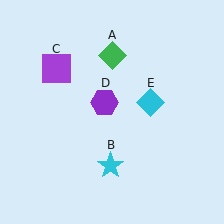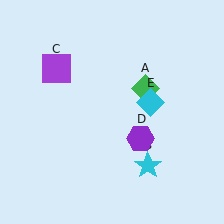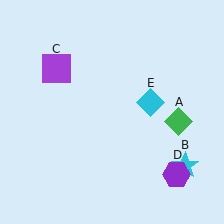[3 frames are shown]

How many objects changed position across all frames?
3 objects changed position: green diamond (object A), cyan star (object B), purple hexagon (object D).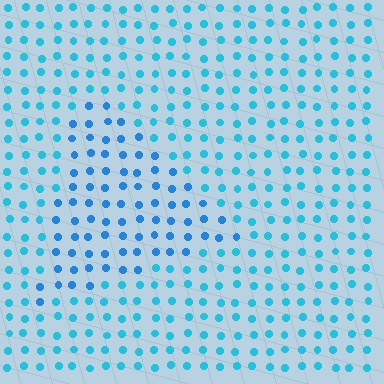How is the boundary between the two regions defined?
The boundary is defined purely by a slight shift in hue (about 20 degrees). Spacing, size, and orientation are identical on both sides.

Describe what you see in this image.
The image is filled with small cyan elements in a uniform arrangement. A triangle-shaped region is visible where the elements are tinted to a slightly different hue, forming a subtle color boundary.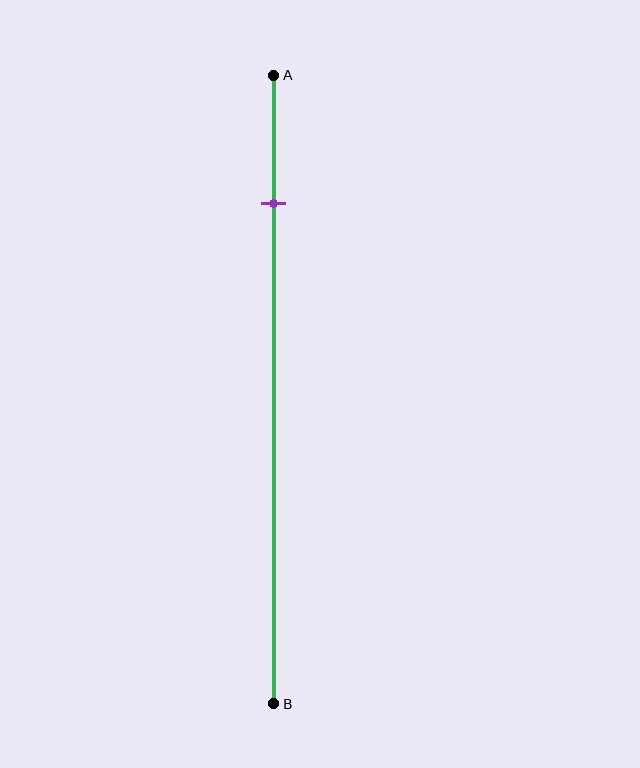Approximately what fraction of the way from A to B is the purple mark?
The purple mark is approximately 20% of the way from A to B.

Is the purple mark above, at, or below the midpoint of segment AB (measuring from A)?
The purple mark is above the midpoint of segment AB.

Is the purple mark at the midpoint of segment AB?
No, the mark is at about 20% from A, not at the 50% midpoint.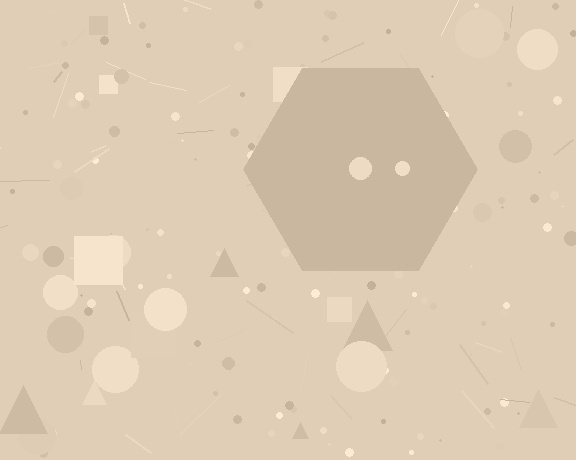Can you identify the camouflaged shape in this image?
The camouflaged shape is a hexagon.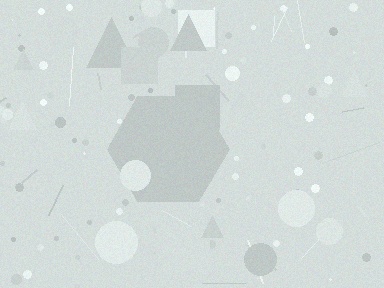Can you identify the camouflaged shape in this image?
The camouflaged shape is a hexagon.